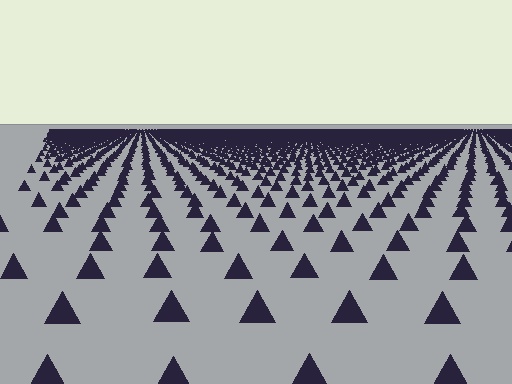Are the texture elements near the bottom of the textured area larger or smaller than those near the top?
Larger. Near the bottom, elements are closer to the viewer and appear at a bigger on-screen size.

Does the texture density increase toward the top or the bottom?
Density increases toward the top.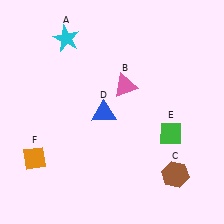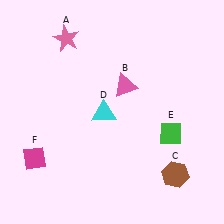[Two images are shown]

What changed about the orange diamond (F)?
In Image 1, F is orange. In Image 2, it changed to magenta.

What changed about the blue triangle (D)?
In Image 1, D is blue. In Image 2, it changed to cyan.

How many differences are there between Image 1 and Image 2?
There are 3 differences between the two images.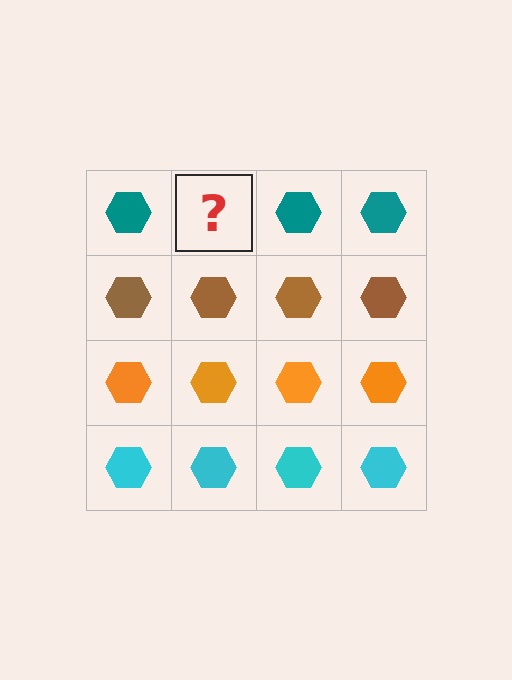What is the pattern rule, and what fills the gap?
The rule is that each row has a consistent color. The gap should be filled with a teal hexagon.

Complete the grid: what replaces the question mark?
The question mark should be replaced with a teal hexagon.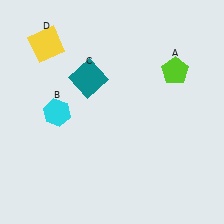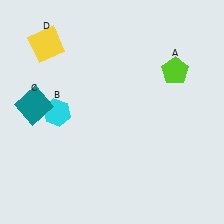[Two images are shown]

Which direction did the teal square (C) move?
The teal square (C) moved left.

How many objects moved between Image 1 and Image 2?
1 object moved between the two images.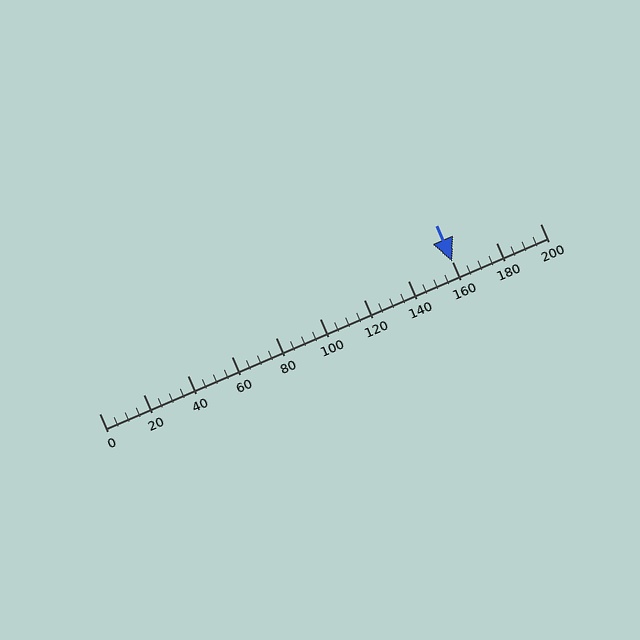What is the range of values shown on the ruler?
The ruler shows values from 0 to 200.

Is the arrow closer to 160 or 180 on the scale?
The arrow is closer to 160.